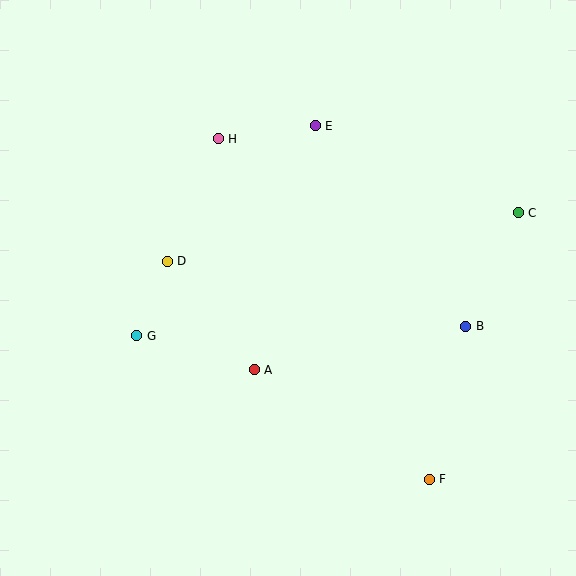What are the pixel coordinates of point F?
Point F is at (429, 480).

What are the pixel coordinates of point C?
Point C is at (518, 213).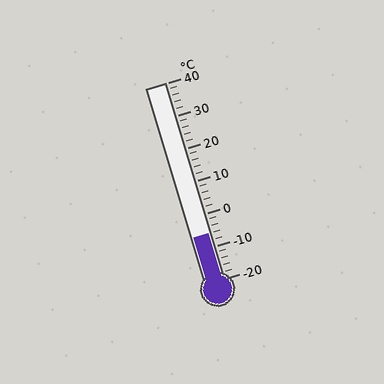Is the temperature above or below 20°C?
The temperature is below 20°C.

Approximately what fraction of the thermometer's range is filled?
The thermometer is filled to approximately 25% of its range.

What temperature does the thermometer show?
The thermometer shows approximately -6°C.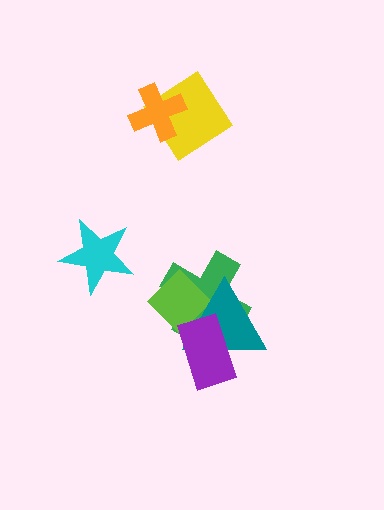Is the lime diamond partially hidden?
Yes, it is partially covered by another shape.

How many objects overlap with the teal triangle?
3 objects overlap with the teal triangle.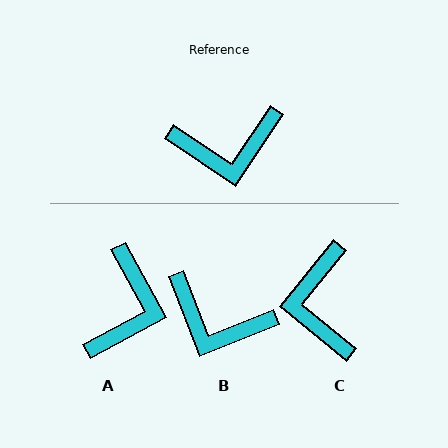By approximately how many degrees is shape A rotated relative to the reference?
Approximately 62 degrees counter-clockwise.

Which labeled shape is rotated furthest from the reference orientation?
C, about 95 degrees away.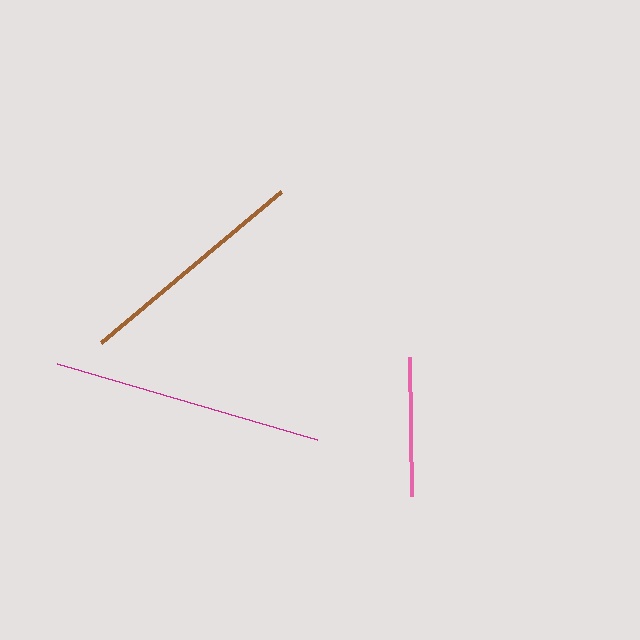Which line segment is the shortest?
The pink line is the shortest at approximately 139 pixels.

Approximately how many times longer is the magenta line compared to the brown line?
The magenta line is approximately 1.2 times the length of the brown line.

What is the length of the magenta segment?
The magenta segment is approximately 271 pixels long.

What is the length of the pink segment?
The pink segment is approximately 139 pixels long.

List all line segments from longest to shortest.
From longest to shortest: magenta, brown, pink.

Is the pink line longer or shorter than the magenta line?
The magenta line is longer than the pink line.